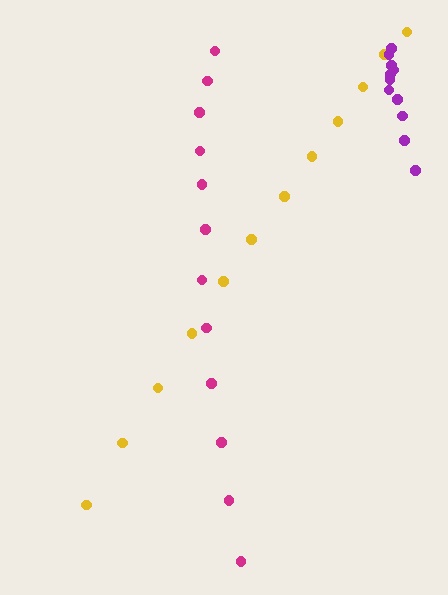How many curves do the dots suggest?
There are 3 distinct paths.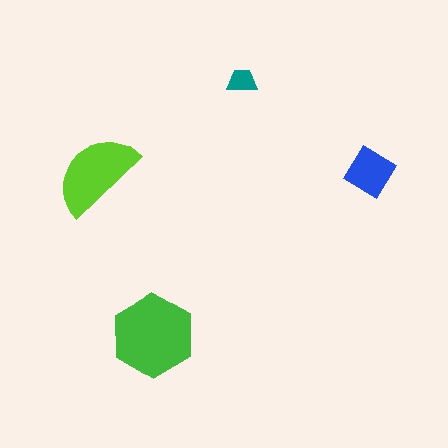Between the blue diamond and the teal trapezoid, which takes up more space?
The blue diamond.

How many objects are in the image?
There are 4 objects in the image.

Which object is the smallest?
The teal trapezoid.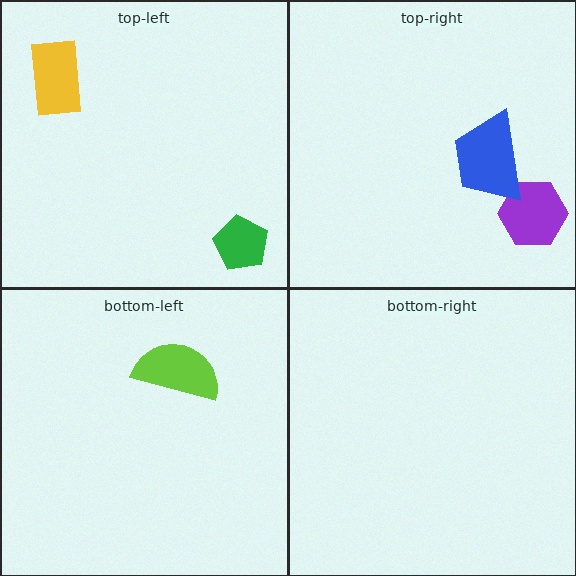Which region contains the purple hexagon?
The top-right region.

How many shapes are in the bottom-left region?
1.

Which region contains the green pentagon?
The top-left region.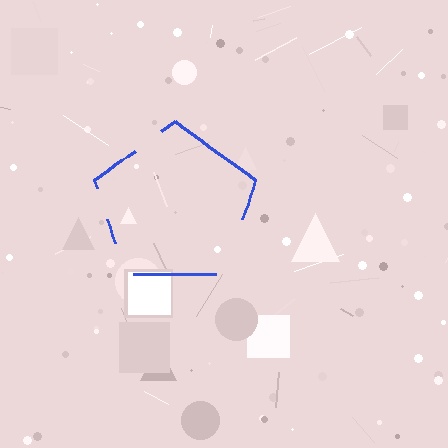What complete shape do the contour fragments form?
The contour fragments form a pentagon.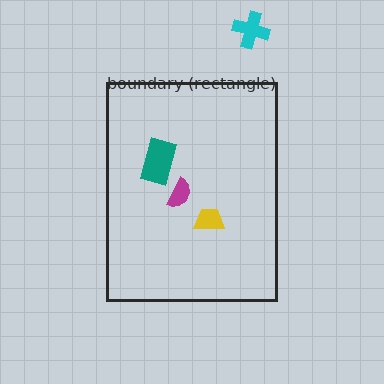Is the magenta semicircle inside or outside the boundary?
Inside.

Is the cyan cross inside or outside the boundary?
Outside.